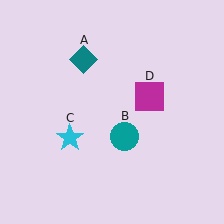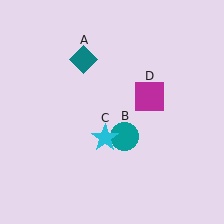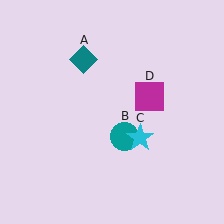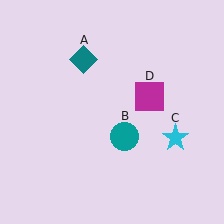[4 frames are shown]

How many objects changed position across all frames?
1 object changed position: cyan star (object C).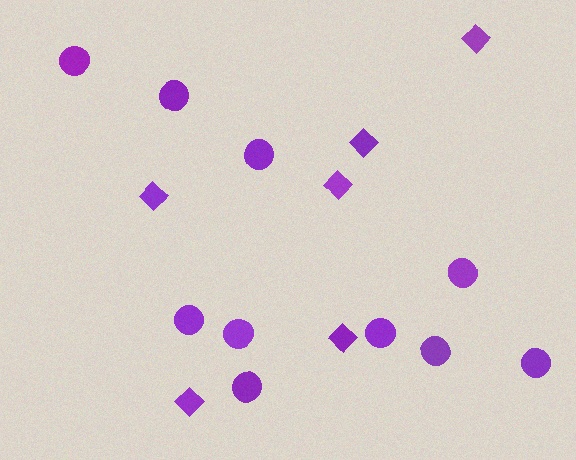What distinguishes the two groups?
There are 2 groups: one group of circles (10) and one group of diamonds (6).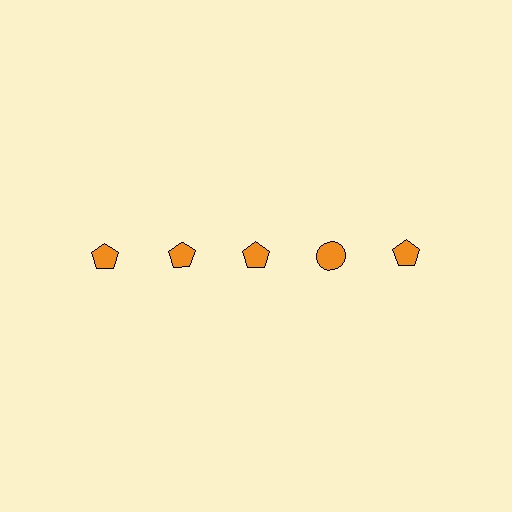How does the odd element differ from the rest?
It has a different shape: circle instead of pentagon.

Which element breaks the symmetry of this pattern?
The orange circle in the top row, second from right column breaks the symmetry. All other shapes are orange pentagons.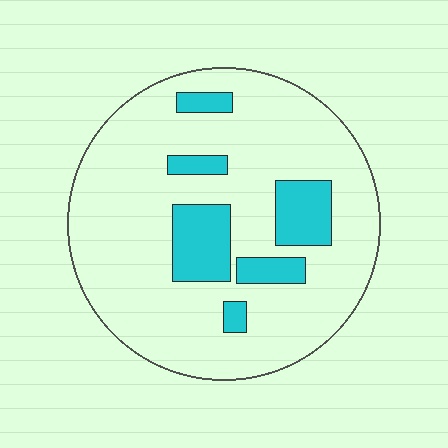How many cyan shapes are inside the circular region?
6.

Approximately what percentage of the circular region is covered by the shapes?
Approximately 15%.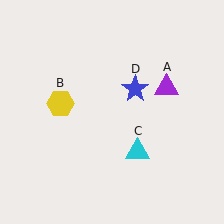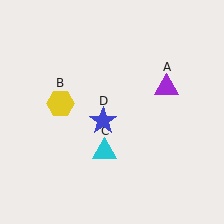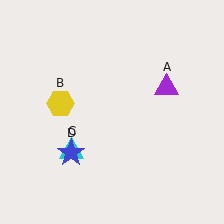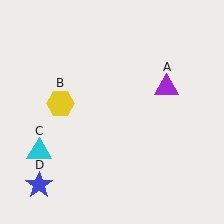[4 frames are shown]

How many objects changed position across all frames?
2 objects changed position: cyan triangle (object C), blue star (object D).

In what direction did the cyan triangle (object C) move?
The cyan triangle (object C) moved left.